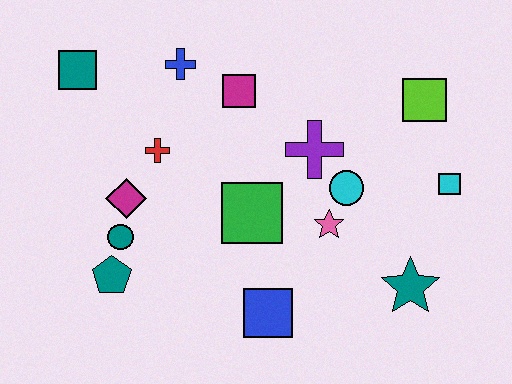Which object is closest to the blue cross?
The magenta square is closest to the blue cross.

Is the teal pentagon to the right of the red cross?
No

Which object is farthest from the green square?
The teal square is farthest from the green square.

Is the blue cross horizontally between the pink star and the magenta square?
No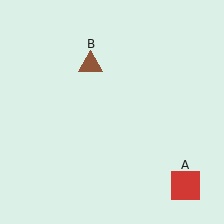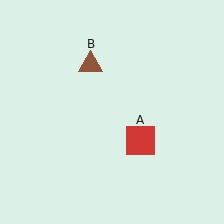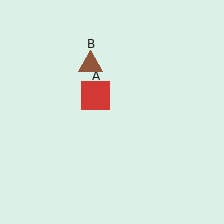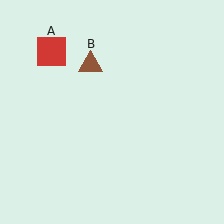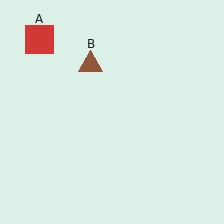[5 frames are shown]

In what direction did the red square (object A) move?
The red square (object A) moved up and to the left.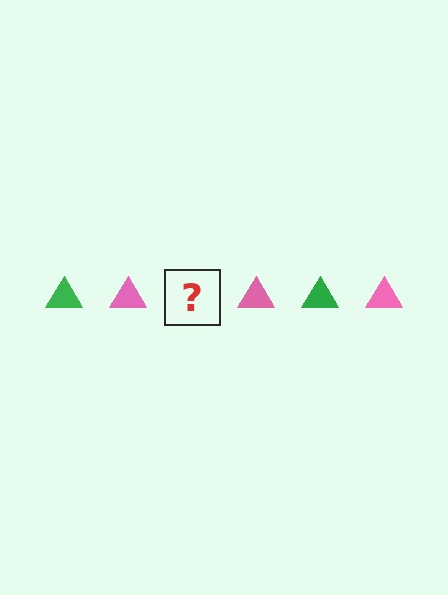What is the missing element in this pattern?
The missing element is a green triangle.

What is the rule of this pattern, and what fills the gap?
The rule is that the pattern cycles through green, pink triangles. The gap should be filled with a green triangle.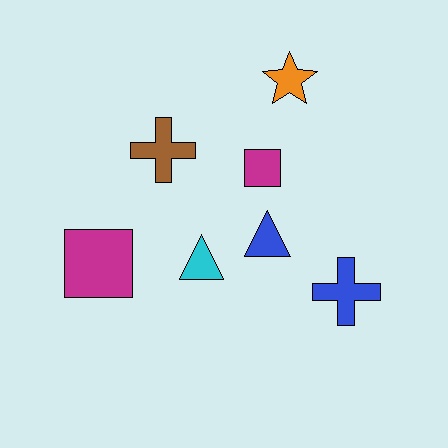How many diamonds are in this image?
There are no diamonds.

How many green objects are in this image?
There are no green objects.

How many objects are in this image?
There are 7 objects.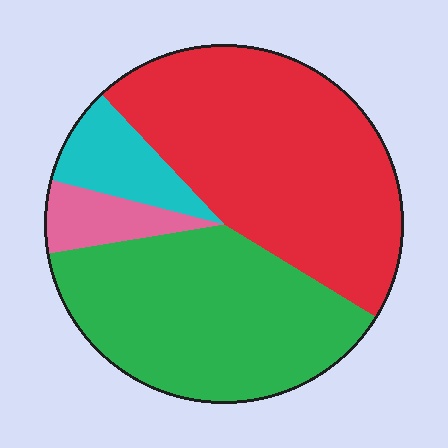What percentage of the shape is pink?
Pink covers about 5% of the shape.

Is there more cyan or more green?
Green.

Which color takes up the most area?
Red, at roughly 45%.